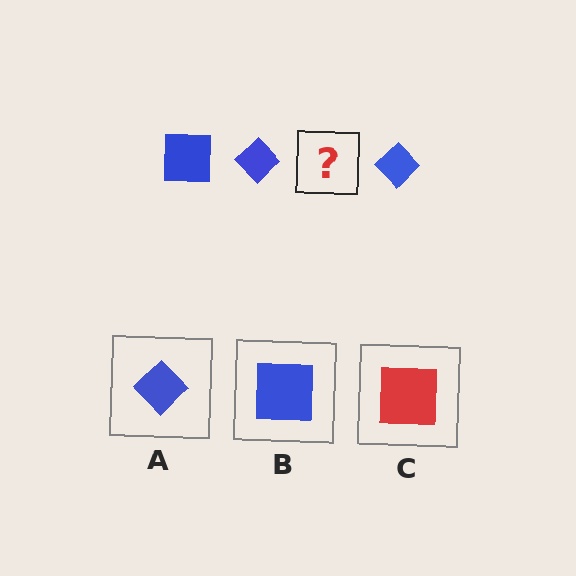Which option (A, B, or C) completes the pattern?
B.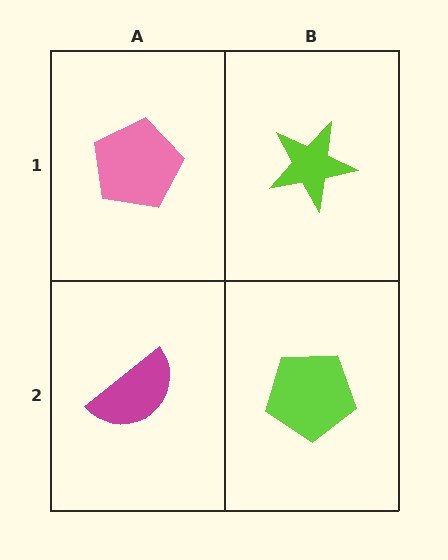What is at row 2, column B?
A lime pentagon.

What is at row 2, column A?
A magenta semicircle.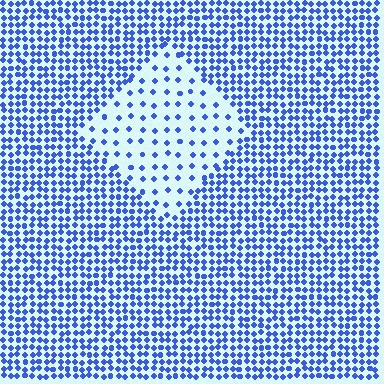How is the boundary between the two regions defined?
The boundary is defined by a change in element density (approximately 3.0x ratio). All elements are the same color, size, and shape.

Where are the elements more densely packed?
The elements are more densely packed outside the diamond boundary.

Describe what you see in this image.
The image contains small blue elements arranged at two different densities. A diamond-shaped region is visible where the elements are less densely packed than the surrounding area.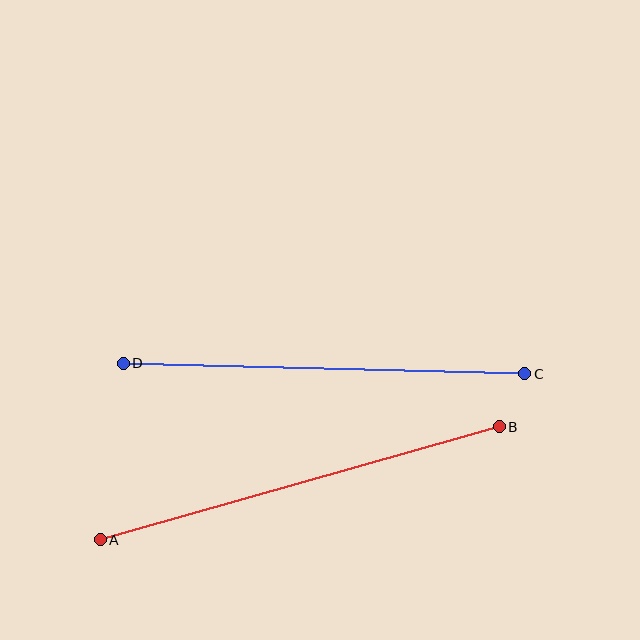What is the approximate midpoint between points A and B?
The midpoint is at approximately (300, 483) pixels.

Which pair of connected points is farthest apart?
Points A and B are farthest apart.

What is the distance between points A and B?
The distance is approximately 415 pixels.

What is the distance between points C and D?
The distance is approximately 401 pixels.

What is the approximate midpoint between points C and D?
The midpoint is at approximately (324, 368) pixels.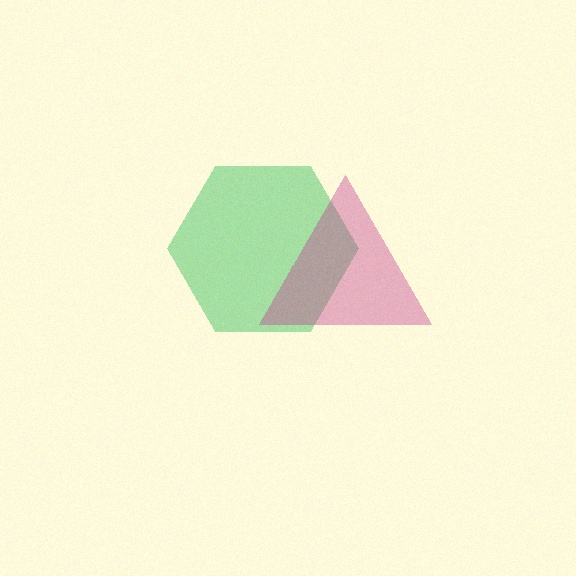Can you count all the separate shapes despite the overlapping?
Yes, there are 2 separate shapes.